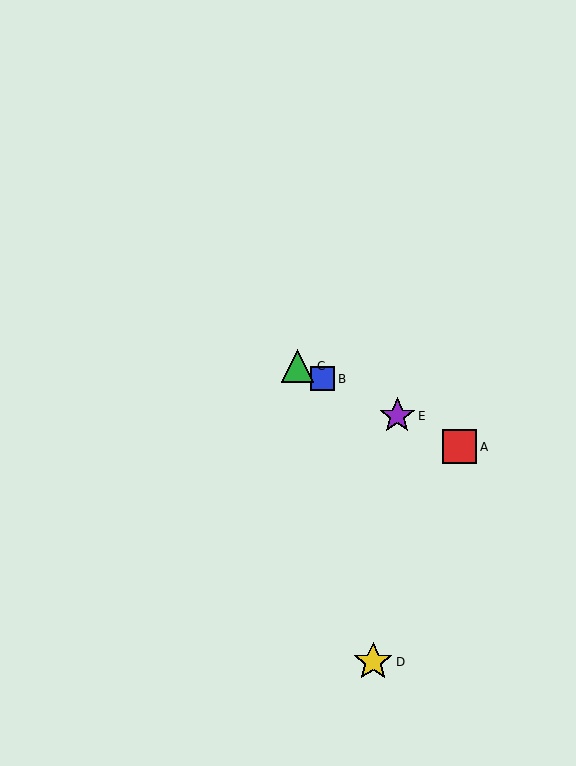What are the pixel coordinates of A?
Object A is at (460, 447).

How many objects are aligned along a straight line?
4 objects (A, B, C, E) are aligned along a straight line.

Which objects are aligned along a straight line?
Objects A, B, C, E are aligned along a straight line.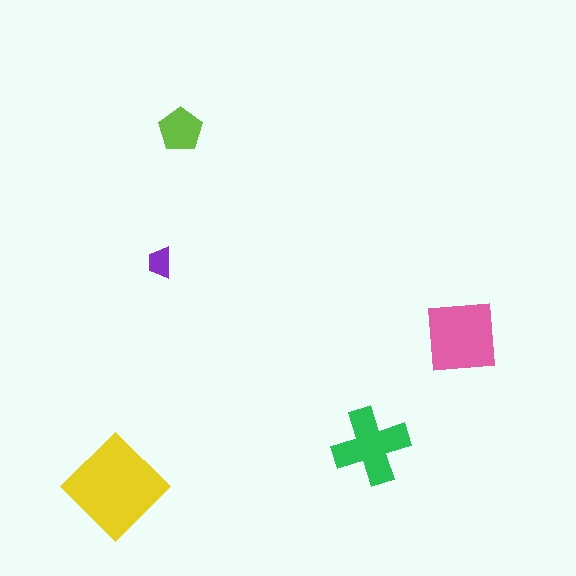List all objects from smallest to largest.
The purple trapezoid, the lime pentagon, the green cross, the pink square, the yellow diamond.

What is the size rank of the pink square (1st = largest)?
2nd.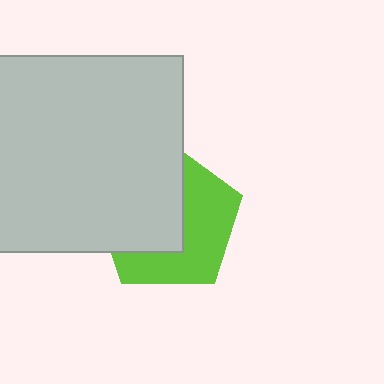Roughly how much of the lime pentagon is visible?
About half of it is visible (roughly 49%).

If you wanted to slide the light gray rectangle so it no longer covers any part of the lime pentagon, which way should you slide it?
Slide it left — that is the most direct way to separate the two shapes.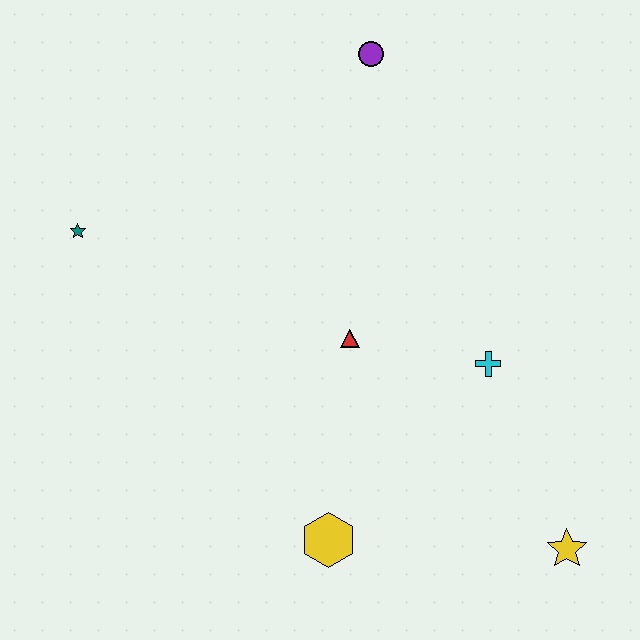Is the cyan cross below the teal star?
Yes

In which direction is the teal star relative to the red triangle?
The teal star is to the left of the red triangle.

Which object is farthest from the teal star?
The yellow star is farthest from the teal star.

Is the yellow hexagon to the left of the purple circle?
Yes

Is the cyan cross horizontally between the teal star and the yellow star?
Yes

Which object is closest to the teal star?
The red triangle is closest to the teal star.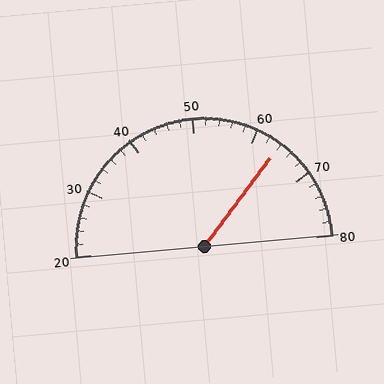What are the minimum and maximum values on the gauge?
The gauge ranges from 20 to 80.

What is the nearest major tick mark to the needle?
The nearest major tick mark is 60.